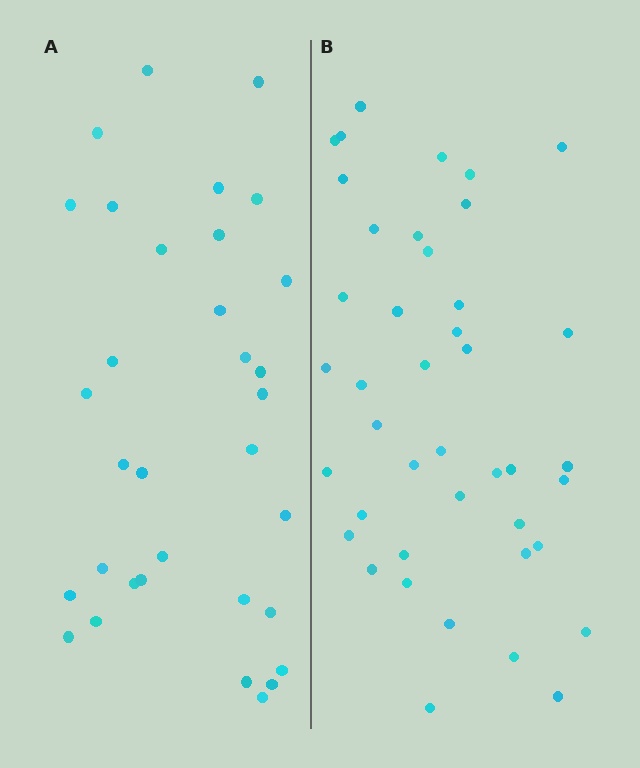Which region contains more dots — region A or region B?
Region B (the right region) has more dots.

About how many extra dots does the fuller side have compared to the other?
Region B has roughly 8 or so more dots than region A.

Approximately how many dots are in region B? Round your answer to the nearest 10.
About 40 dots. (The exact count is 42, which rounds to 40.)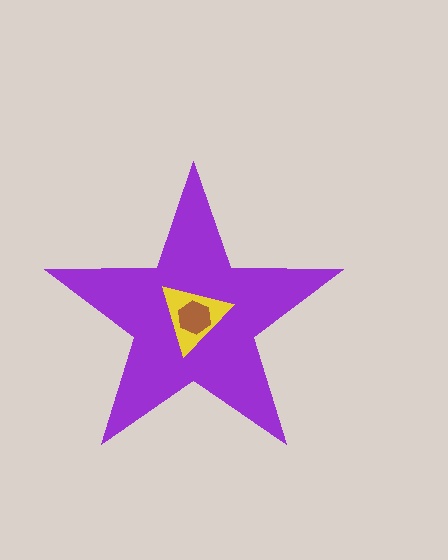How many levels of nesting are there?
3.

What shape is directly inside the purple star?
The yellow triangle.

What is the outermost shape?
The purple star.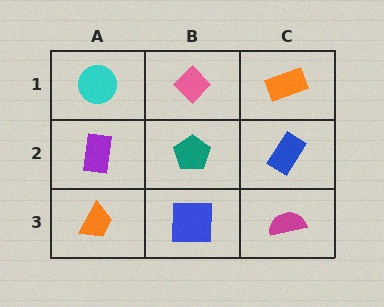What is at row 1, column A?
A cyan circle.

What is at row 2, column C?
A blue rectangle.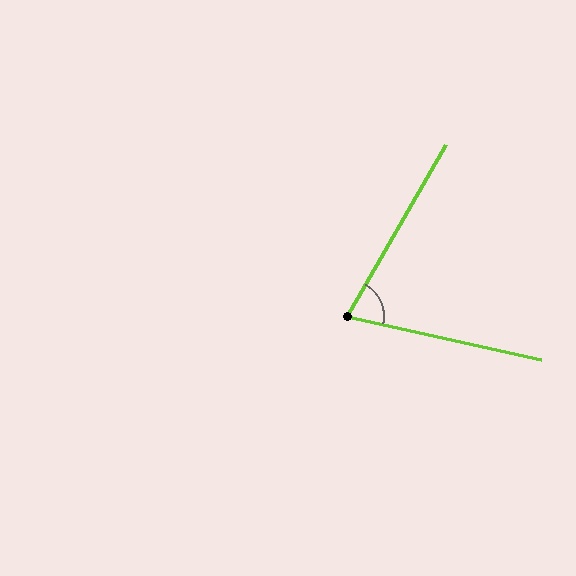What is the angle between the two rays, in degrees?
Approximately 72 degrees.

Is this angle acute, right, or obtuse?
It is acute.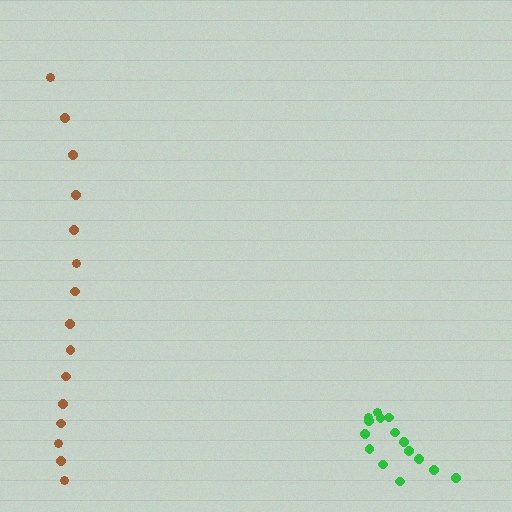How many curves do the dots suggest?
There are 2 distinct paths.